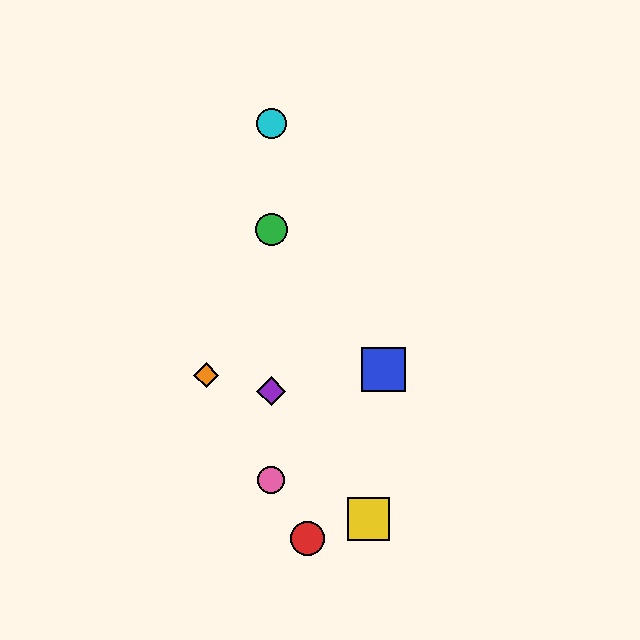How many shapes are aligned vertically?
4 shapes (the green circle, the purple diamond, the cyan circle, the pink circle) are aligned vertically.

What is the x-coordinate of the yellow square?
The yellow square is at x≈368.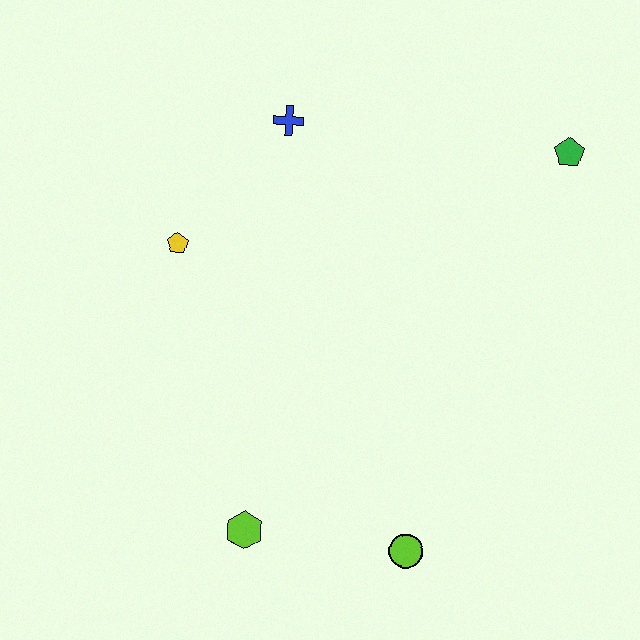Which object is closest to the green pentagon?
The blue cross is closest to the green pentagon.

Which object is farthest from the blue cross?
The lime circle is farthest from the blue cross.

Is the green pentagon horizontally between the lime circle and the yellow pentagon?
No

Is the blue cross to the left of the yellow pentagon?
No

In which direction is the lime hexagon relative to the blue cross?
The lime hexagon is below the blue cross.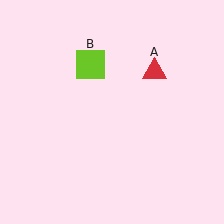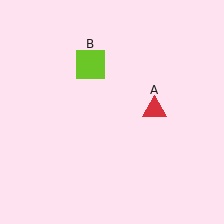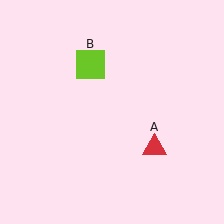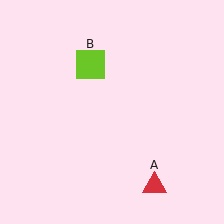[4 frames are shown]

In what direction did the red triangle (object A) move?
The red triangle (object A) moved down.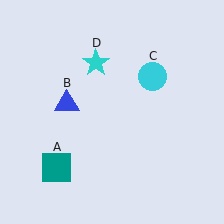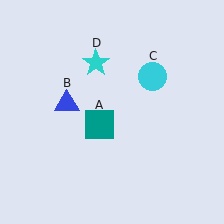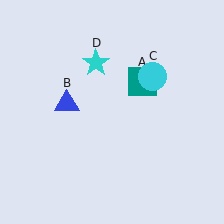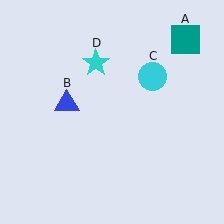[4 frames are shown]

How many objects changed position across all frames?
1 object changed position: teal square (object A).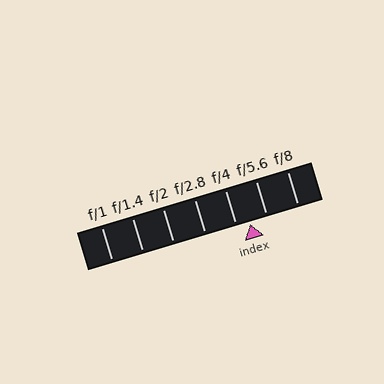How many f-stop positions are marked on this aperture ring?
There are 7 f-stop positions marked.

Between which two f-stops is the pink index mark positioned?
The index mark is between f/4 and f/5.6.